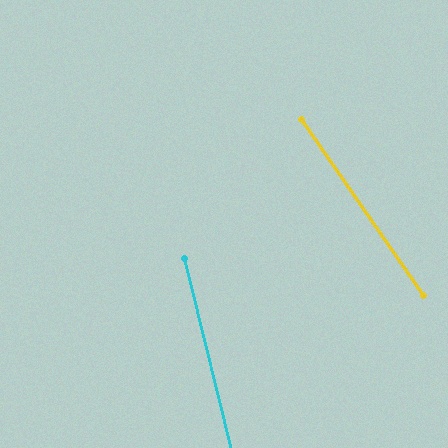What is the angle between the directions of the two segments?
Approximately 21 degrees.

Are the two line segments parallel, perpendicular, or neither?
Neither parallel nor perpendicular — they differ by about 21°.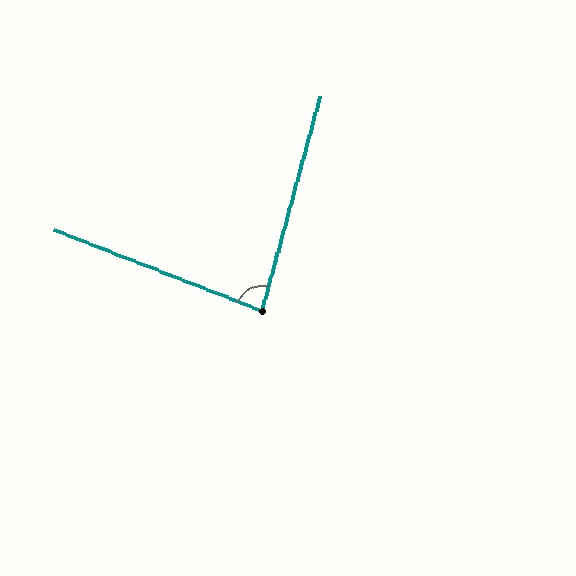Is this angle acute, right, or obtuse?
It is acute.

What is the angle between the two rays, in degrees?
Approximately 84 degrees.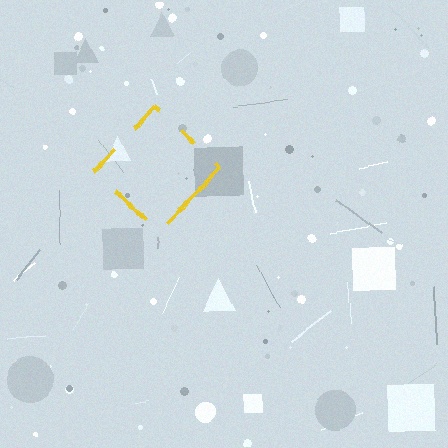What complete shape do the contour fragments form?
The contour fragments form a diamond.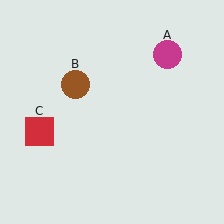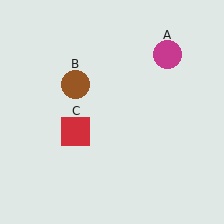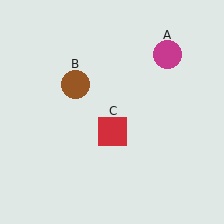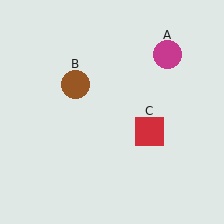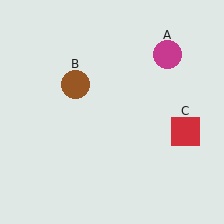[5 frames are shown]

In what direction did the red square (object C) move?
The red square (object C) moved right.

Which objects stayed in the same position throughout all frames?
Magenta circle (object A) and brown circle (object B) remained stationary.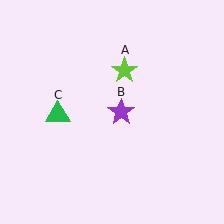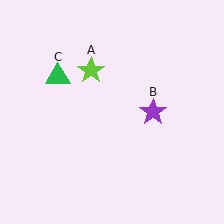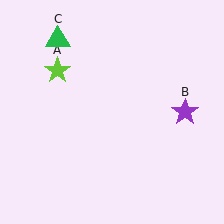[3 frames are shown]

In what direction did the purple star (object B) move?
The purple star (object B) moved right.